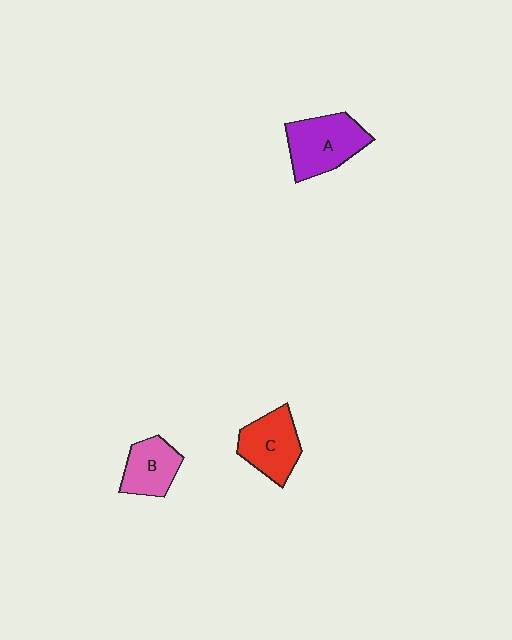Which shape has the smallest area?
Shape B (pink).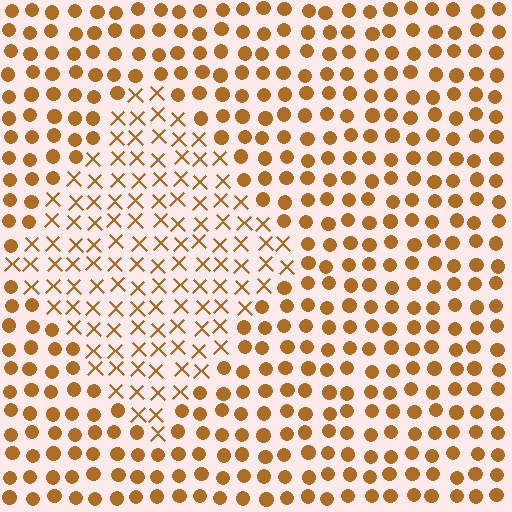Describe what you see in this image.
The image is filled with small brown elements arranged in a uniform grid. A diamond-shaped region contains X marks, while the surrounding area contains circles. The boundary is defined purely by the change in element shape.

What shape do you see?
I see a diamond.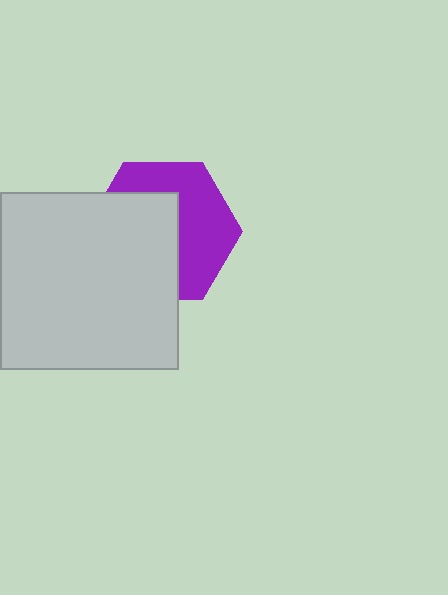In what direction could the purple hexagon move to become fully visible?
The purple hexagon could move toward the upper-right. That would shift it out from behind the light gray square entirely.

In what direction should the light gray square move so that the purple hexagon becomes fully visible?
The light gray square should move toward the lower-left. That is the shortest direction to clear the overlap and leave the purple hexagon fully visible.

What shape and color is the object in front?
The object in front is a light gray square.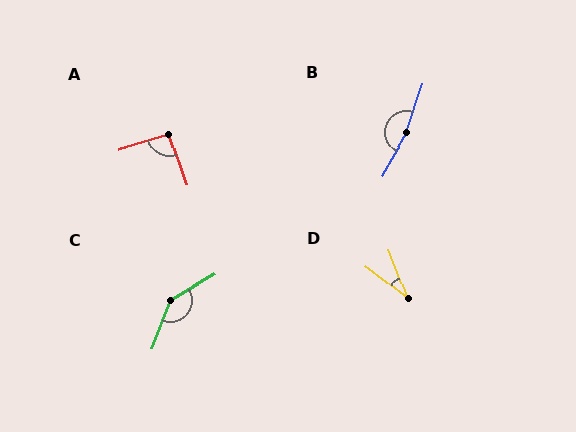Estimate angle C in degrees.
Approximately 141 degrees.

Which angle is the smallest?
D, at approximately 31 degrees.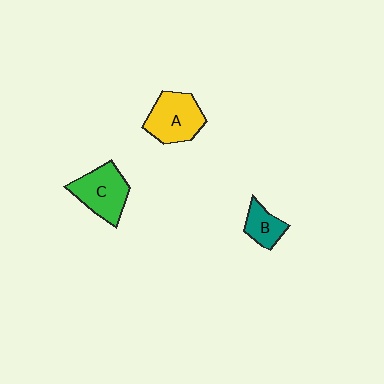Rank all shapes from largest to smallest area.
From largest to smallest: A (yellow), C (green), B (teal).